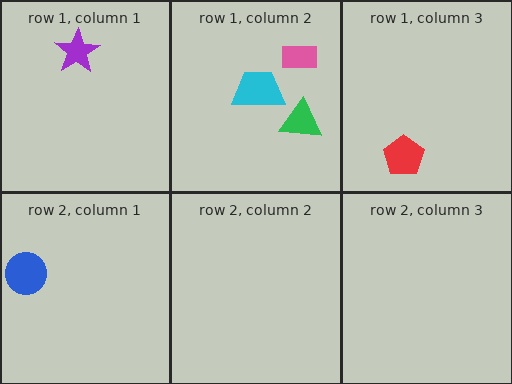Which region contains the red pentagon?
The row 1, column 3 region.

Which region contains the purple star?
The row 1, column 1 region.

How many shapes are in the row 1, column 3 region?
1.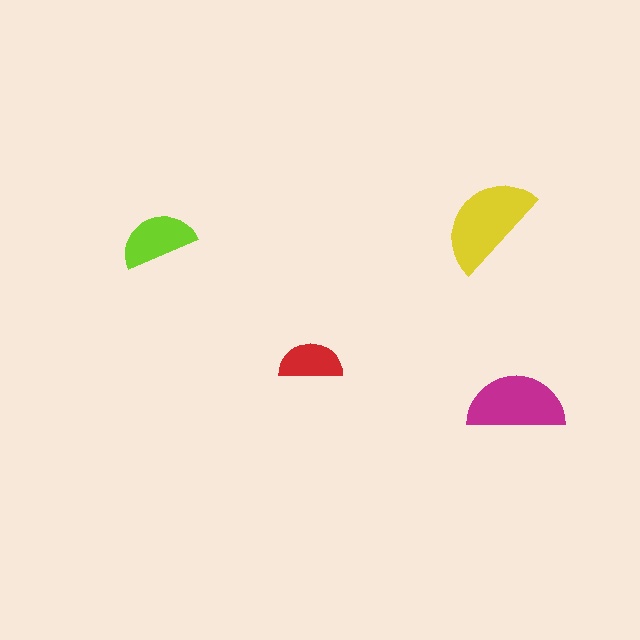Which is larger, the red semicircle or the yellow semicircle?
The yellow one.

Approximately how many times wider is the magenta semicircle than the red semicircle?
About 1.5 times wider.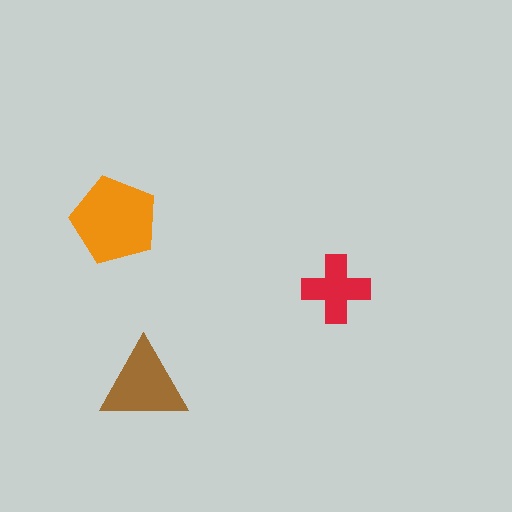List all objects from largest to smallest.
The orange pentagon, the brown triangle, the red cross.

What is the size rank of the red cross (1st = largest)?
3rd.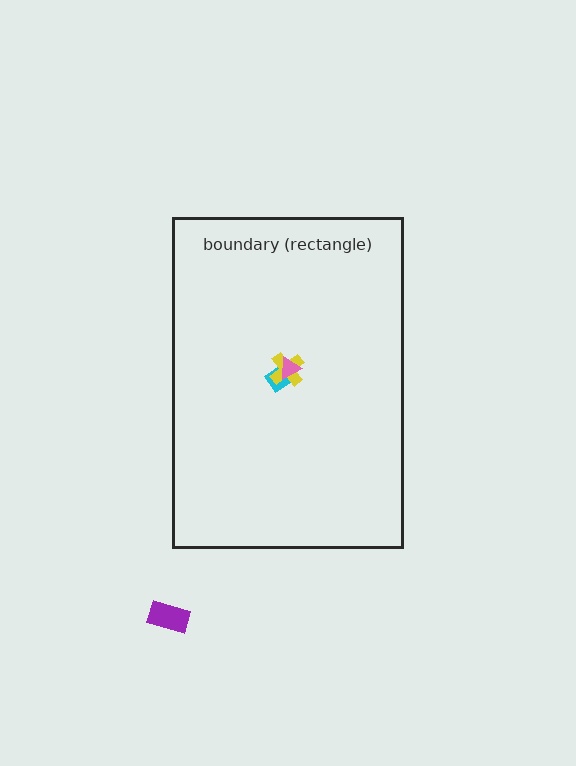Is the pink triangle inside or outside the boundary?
Inside.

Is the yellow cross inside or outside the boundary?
Inside.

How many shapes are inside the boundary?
3 inside, 1 outside.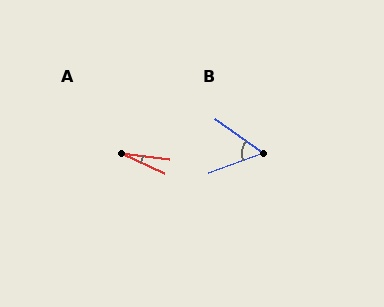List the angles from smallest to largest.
A (18°), B (55°).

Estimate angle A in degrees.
Approximately 18 degrees.